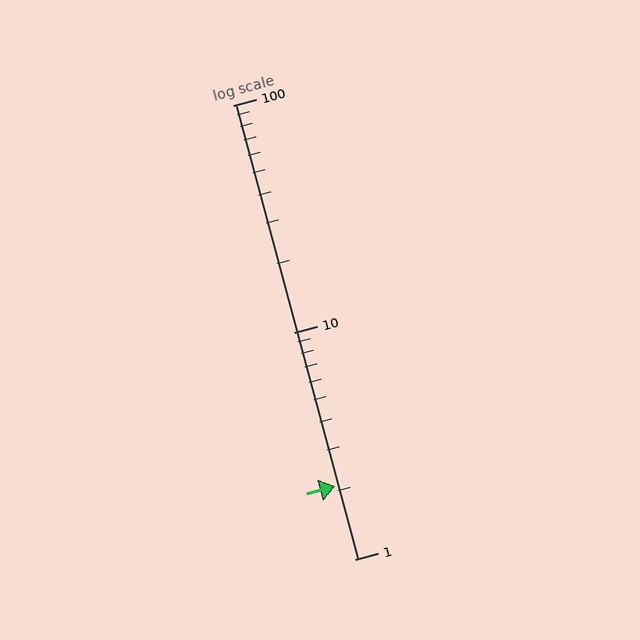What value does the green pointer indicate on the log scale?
The pointer indicates approximately 2.1.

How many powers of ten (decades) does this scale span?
The scale spans 2 decades, from 1 to 100.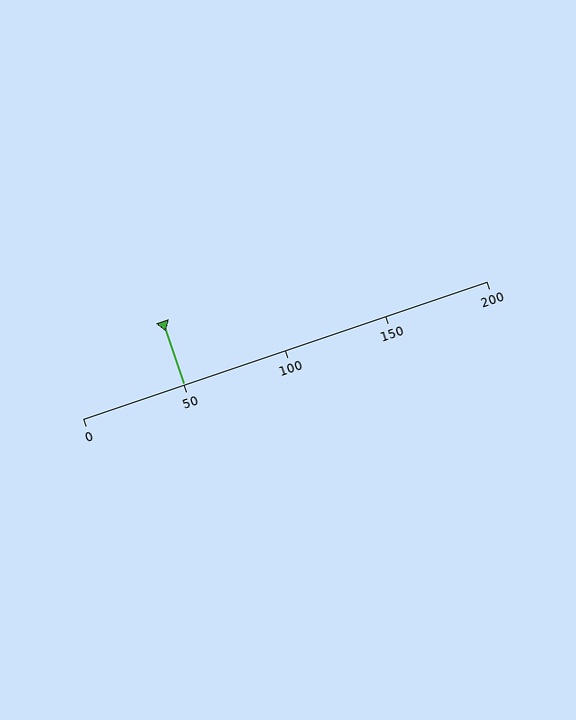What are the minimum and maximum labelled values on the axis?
The axis runs from 0 to 200.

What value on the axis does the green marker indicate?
The marker indicates approximately 50.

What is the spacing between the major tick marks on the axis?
The major ticks are spaced 50 apart.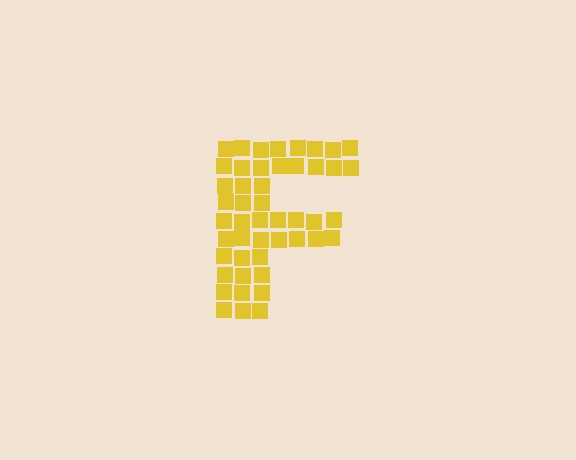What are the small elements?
The small elements are squares.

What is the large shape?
The large shape is the letter F.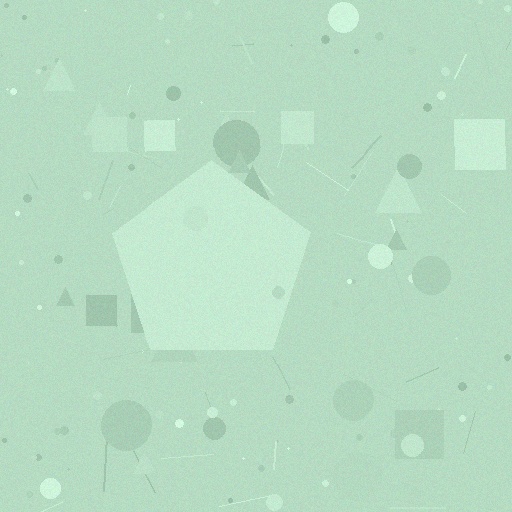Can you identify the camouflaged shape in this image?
The camouflaged shape is a pentagon.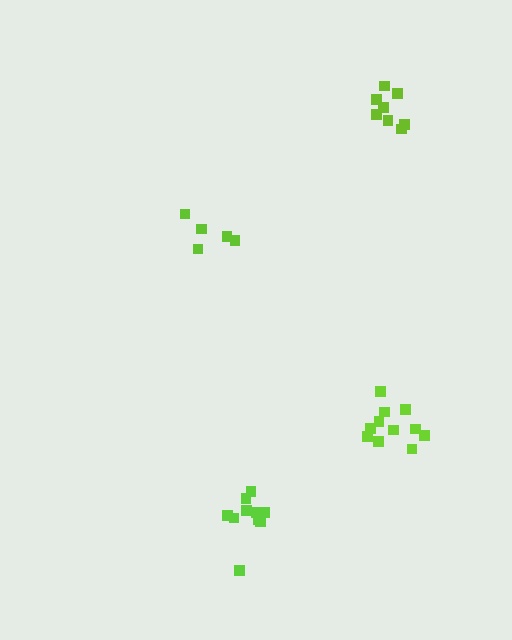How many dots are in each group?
Group 1: 11 dots, Group 2: 5 dots, Group 3: 11 dots, Group 4: 8 dots (35 total).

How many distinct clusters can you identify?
There are 4 distinct clusters.